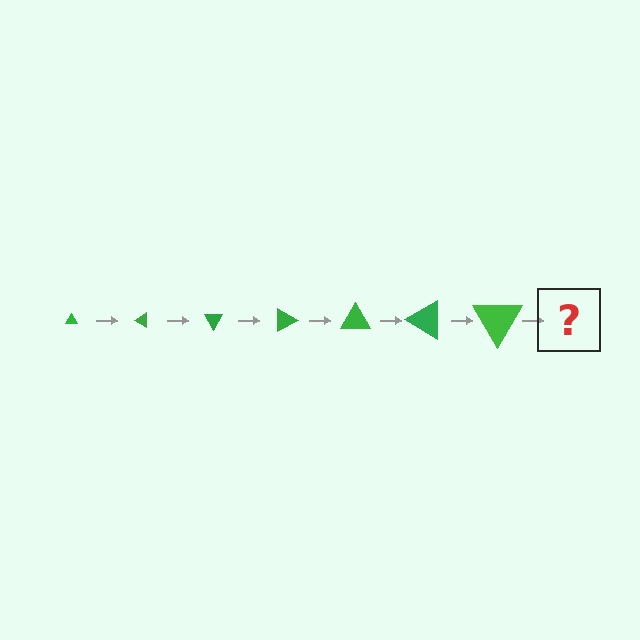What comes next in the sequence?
The next element should be a triangle, larger than the previous one and rotated 210 degrees from the start.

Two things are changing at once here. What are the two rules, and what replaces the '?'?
The two rules are that the triangle grows larger each step and it rotates 30 degrees each step. The '?' should be a triangle, larger than the previous one and rotated 210 degrees from the start.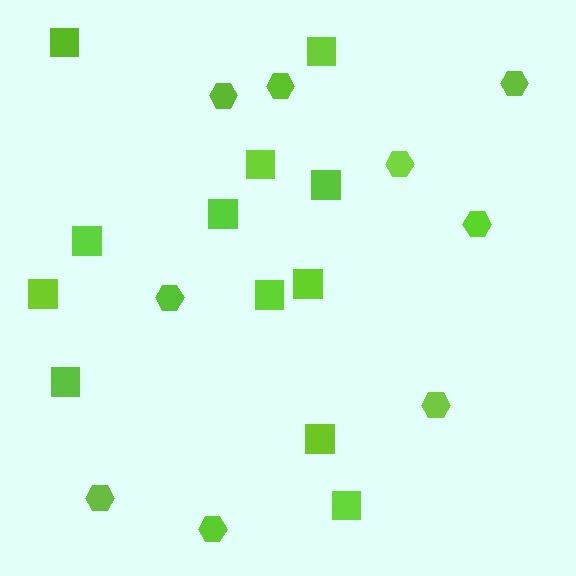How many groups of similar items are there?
There are 2 groups: one group of squares (12) and one group of hexagons (9).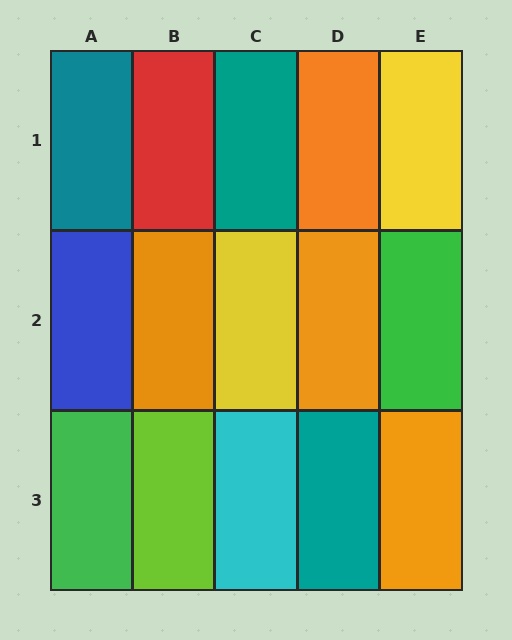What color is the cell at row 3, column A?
Green.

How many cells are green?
2 cells are green.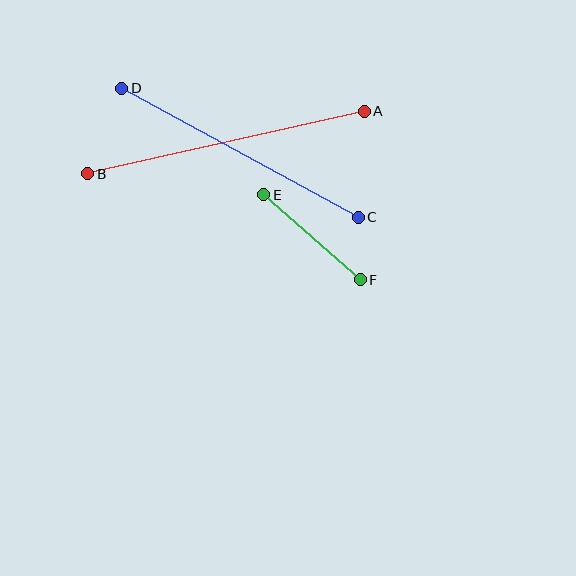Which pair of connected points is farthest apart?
Points A and B are farthest apart.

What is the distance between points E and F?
The distance is approximately 129 pixels.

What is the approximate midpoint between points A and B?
The midpoint is at approximately (226, 143) pixels.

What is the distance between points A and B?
The distance is approximately 283 pixels.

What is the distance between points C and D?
The distance is approximately 270 pixels.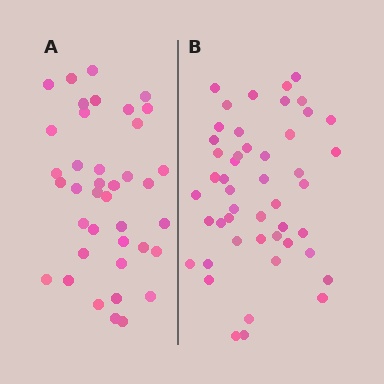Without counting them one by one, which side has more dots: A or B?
Region B (the right region) has more dots.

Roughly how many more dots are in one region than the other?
Region B has roughly 8 or so more dots than region A.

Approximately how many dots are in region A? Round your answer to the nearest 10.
About 40 dots. (The exact count is 39, which rounds to 40.)